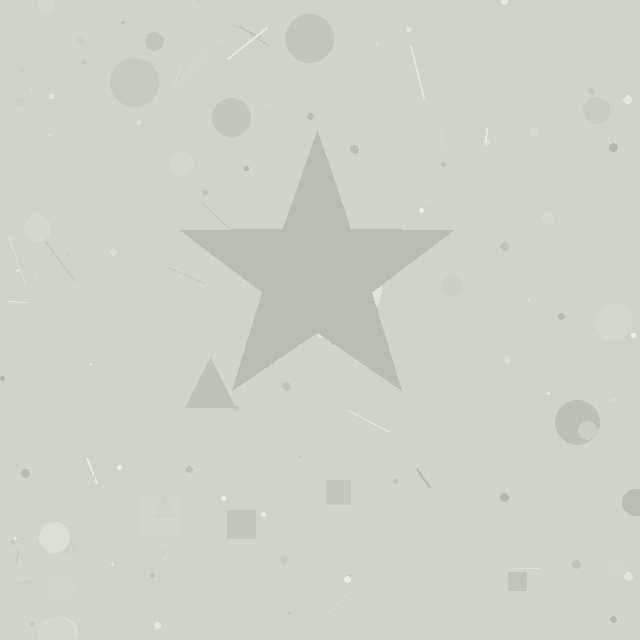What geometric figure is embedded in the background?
A star is embedded in the background.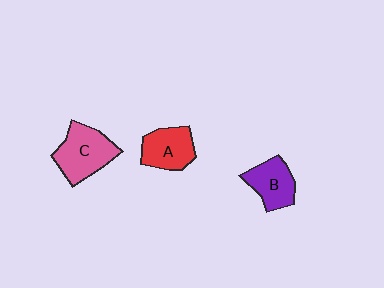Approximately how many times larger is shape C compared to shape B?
Approximately 1.3 times.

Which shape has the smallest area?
Shape B (purple).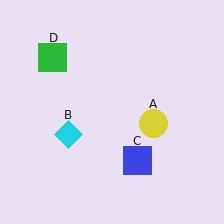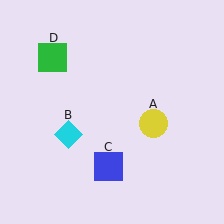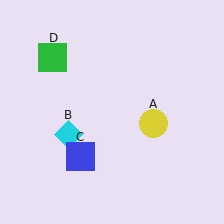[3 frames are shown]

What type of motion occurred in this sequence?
The blue square (object C) rotated clockwise around the center of the scene.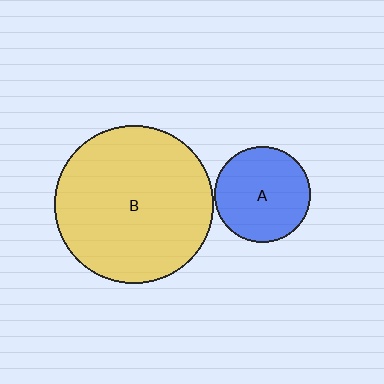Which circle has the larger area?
Circle B (yellow).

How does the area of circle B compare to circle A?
Approximately 2.7 times.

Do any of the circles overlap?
No, none of the circles overlap.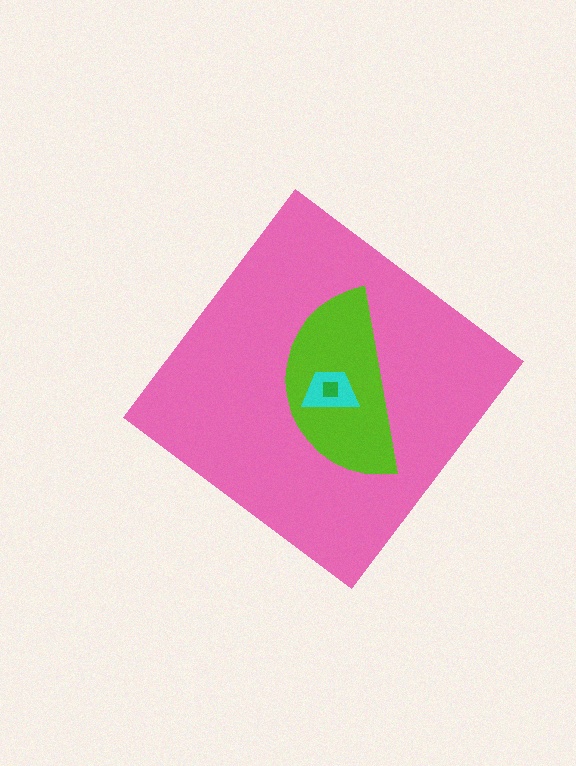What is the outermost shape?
The pink diamond.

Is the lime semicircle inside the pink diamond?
Yes.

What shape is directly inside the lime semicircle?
The cyan trapezoid.